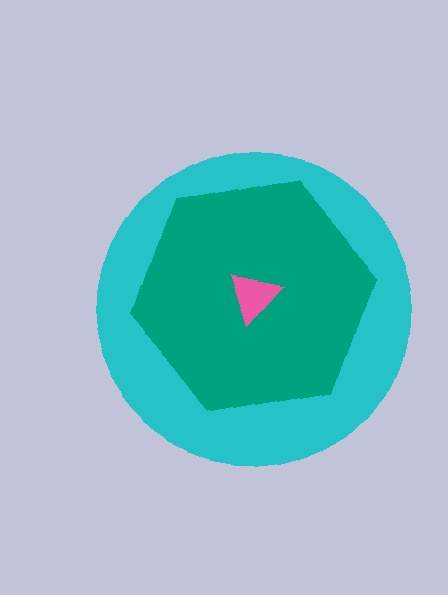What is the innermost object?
The pink triangle.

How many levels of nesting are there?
3.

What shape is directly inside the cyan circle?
The teal hexagon.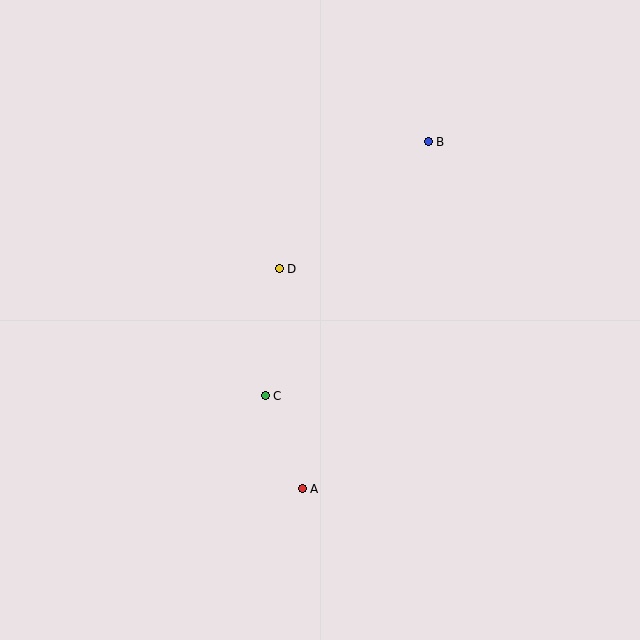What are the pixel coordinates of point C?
Point C is at (265, 396).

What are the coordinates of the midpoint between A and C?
The midpoint between A and C is at (284, 442).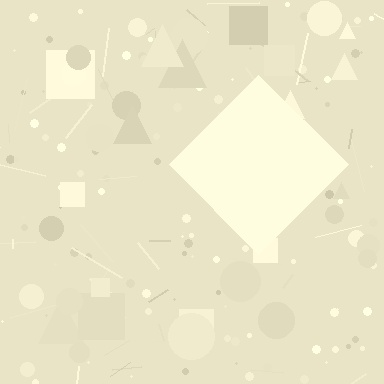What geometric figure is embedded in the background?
A diamond is embedded in the background.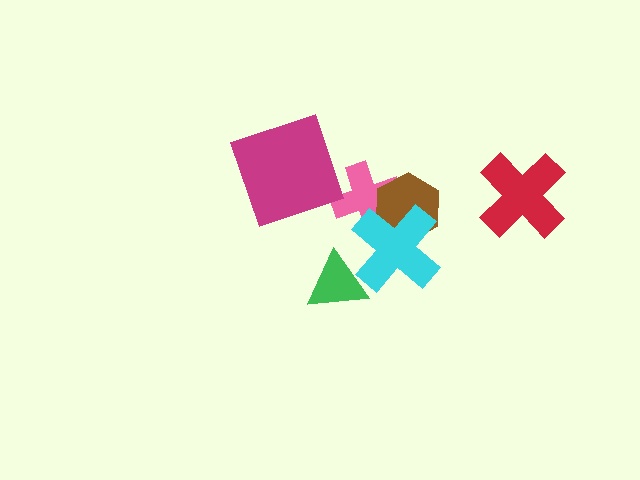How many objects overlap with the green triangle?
1 object overlaps with the green triangle.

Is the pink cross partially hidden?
Yes, it is partially covered by another shape.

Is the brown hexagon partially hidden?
Yes, it is partially covered by another shape.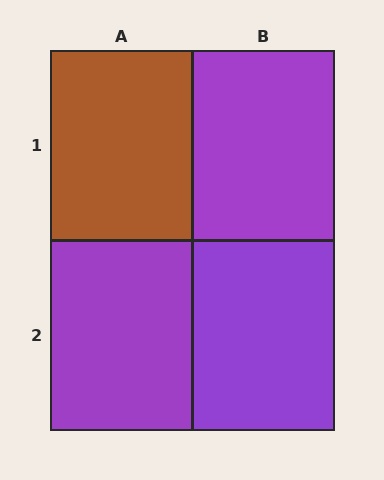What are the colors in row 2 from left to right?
Purple, purple.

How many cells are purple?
3 cells are purple.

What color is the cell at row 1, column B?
Purple.